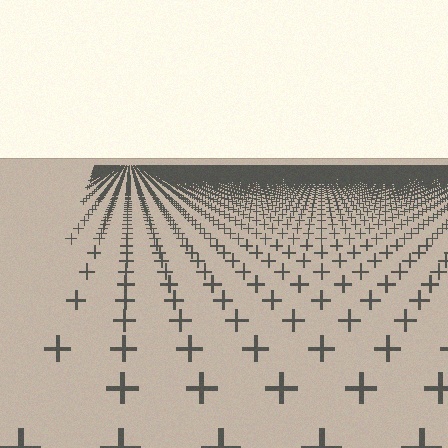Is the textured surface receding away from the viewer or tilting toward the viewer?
The surface is receding away from the viewer. Texture elements get smaller and denser toward the top.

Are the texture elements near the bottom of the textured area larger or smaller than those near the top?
Larger. Near the bottom, elements are closer to the viewer and appear at a bigger on-screen size.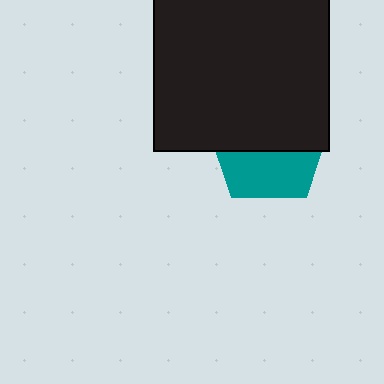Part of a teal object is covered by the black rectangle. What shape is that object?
It is a pentagon.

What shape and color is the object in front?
The object in front is a black rectangle.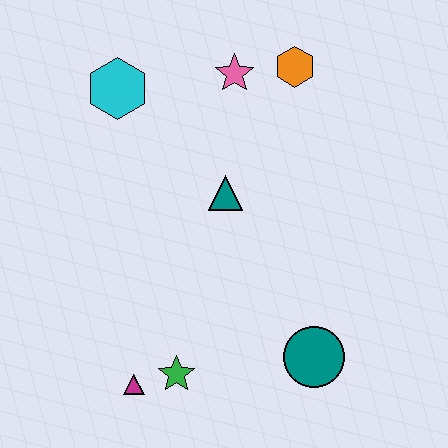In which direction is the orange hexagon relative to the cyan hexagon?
The orange hexagon is to the right of the cyan hexagon.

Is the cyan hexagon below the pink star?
Yes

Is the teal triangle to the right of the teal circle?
No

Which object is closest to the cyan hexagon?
The pink star is closest to the cyan hexagon.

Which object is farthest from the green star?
The orange hexagon is farthest from the green star.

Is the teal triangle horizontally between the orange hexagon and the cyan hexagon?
Yes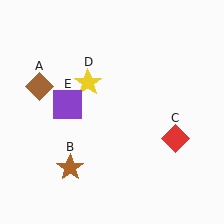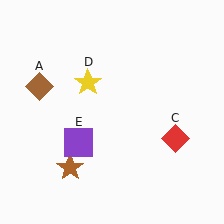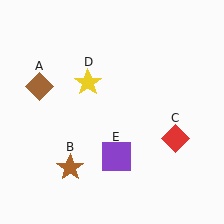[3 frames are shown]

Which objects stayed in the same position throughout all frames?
Brown diamond (object A) and brown star (object B) and red diamond (object C) and yellow star (object D) remained stationary.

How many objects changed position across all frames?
1 object changed position: purple square (object E).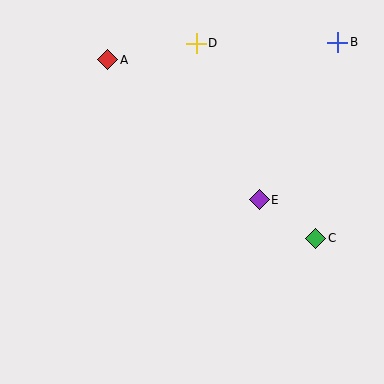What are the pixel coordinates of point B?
Point B is at (338, 42).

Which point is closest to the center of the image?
Point E at (259, 200) is closest to the center.